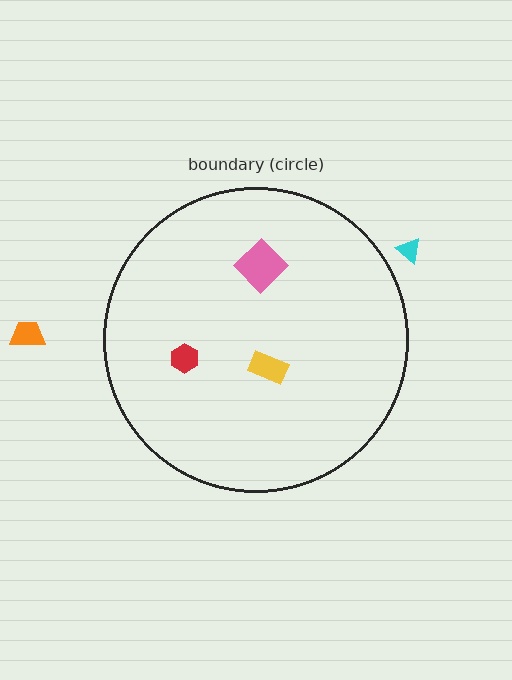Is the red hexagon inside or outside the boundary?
Inside.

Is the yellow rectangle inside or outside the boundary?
Inside.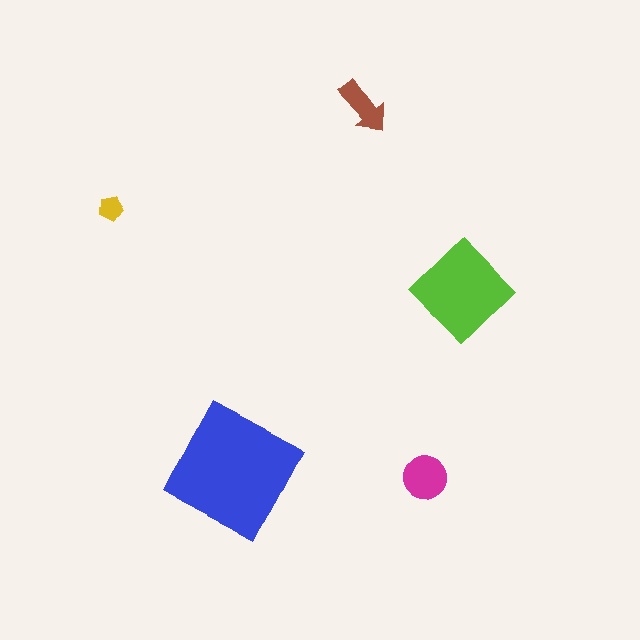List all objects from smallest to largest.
The yellow pentagon, the brown arrow, the magenta circle, the lime diamond, the blue square.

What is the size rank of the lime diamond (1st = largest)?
2nd.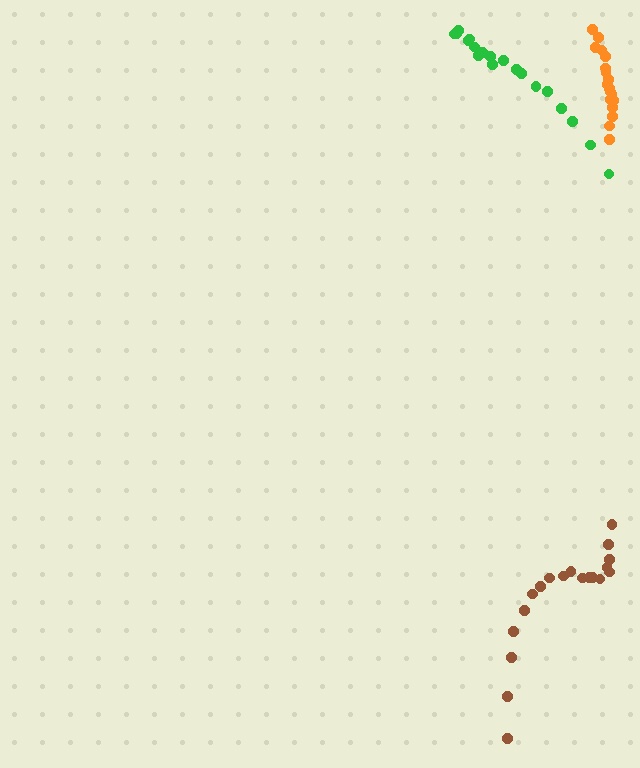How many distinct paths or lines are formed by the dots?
There are 3 distinct paths.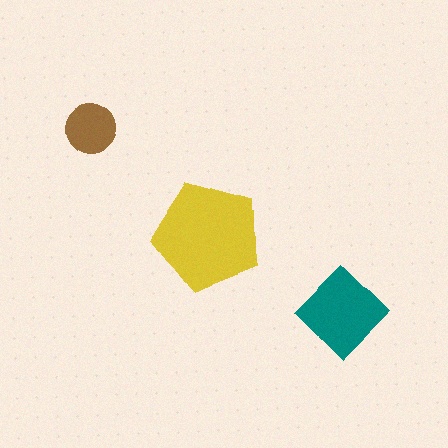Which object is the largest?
The yellow pentagon.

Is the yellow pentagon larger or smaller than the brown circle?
Larger.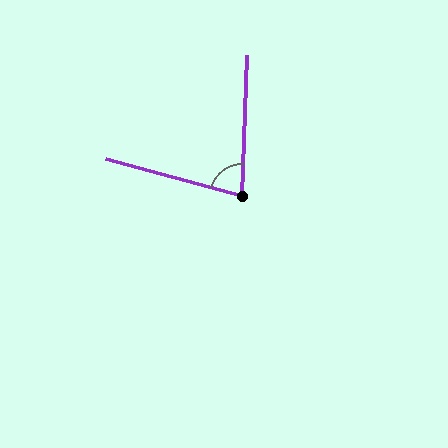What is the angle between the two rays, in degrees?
Approximately 77 degrees.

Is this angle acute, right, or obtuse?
It is acute.